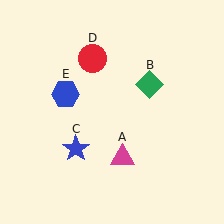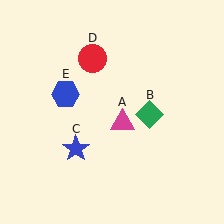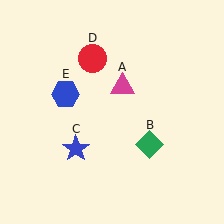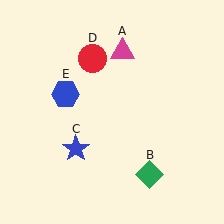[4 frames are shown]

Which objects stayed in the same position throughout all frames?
Blue star (object C) and red circle (object D) and blue hexagon (object E) remained stationary.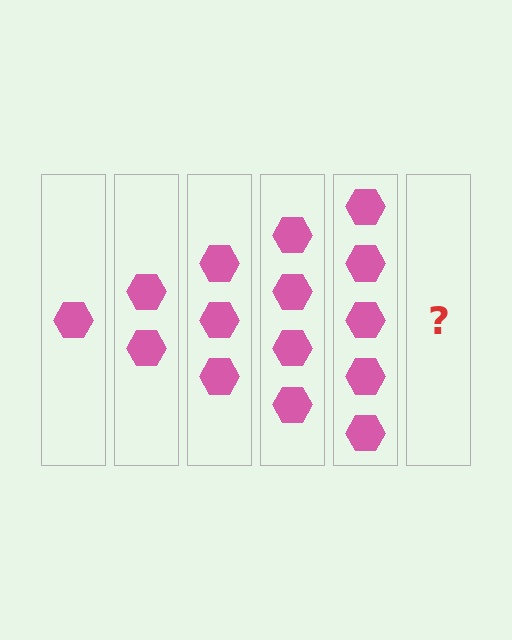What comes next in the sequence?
The next element should be 6 hexagons.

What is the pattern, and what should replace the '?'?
The pattern is that each step adds one more hexagon. The '?' should be 6 hexagons.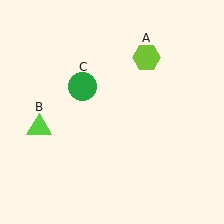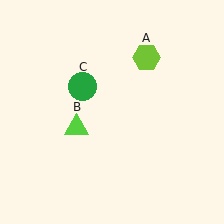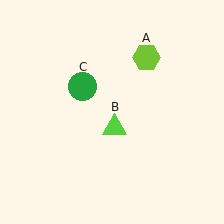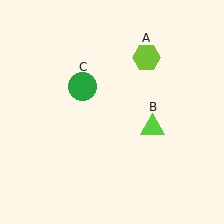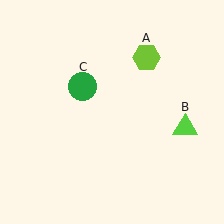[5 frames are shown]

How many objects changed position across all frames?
1 object changed position: lime triangle (object B).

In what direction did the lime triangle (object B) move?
The lime triangle (object B) moved right.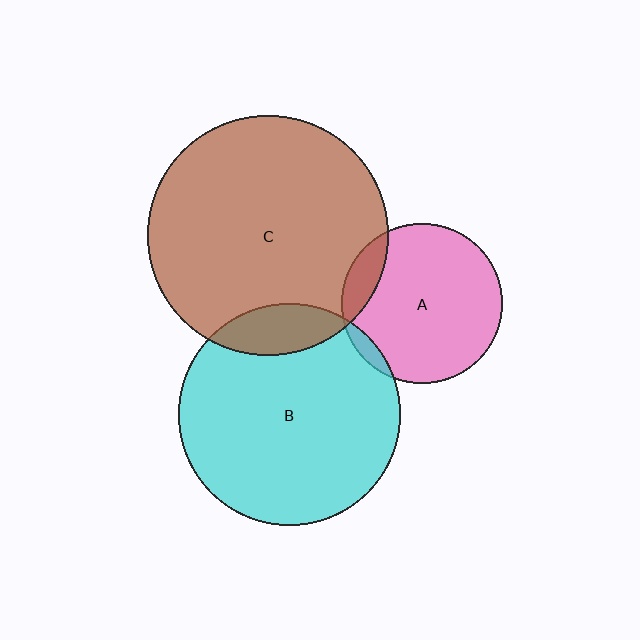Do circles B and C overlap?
Yes.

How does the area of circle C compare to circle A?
Approximately 2.2 times.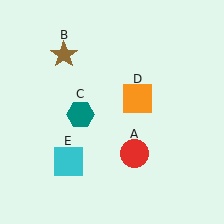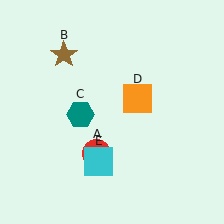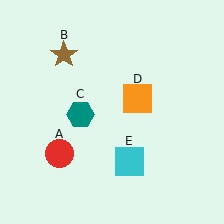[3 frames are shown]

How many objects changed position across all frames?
2 objects changed position: red circle (object A), cyan square (object E).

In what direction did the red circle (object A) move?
The red circle (object A) moved left.